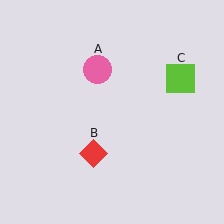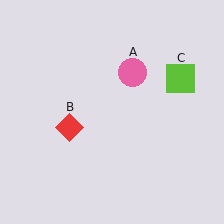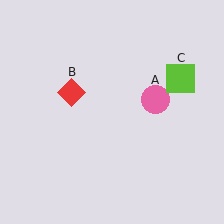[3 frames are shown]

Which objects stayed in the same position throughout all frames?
Lime square (object C) remained stationary.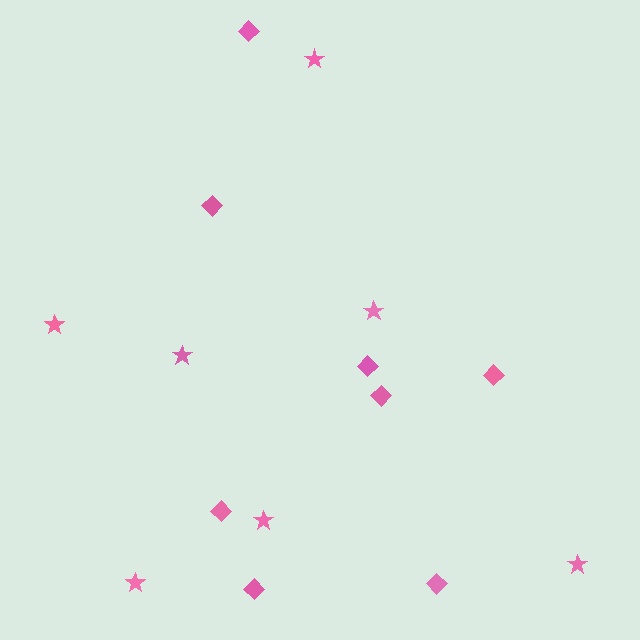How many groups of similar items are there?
There are 2 groups: one group of stars (7) and one group of diamonds (8).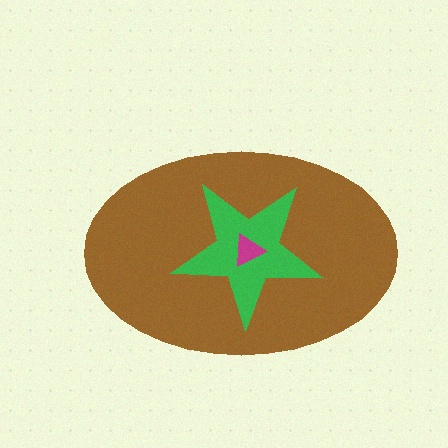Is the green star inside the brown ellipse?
Yes.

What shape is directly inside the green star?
The magenta triangle.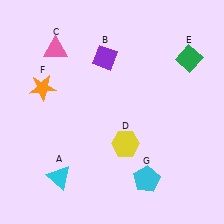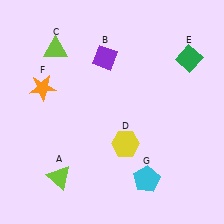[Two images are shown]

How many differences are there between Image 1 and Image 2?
There are 2 differences between the two images.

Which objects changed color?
A changed from cyan to lime. C changed from pink to lime.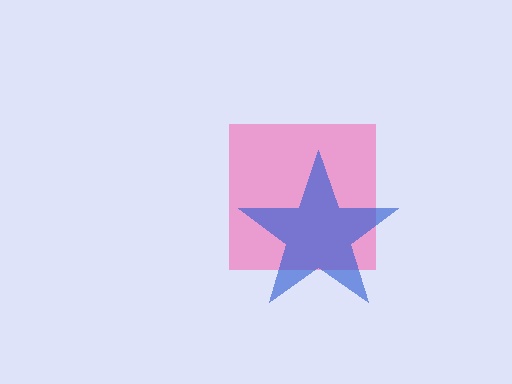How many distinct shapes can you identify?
There are 2 distinct shapes: a pink square, a blue star.